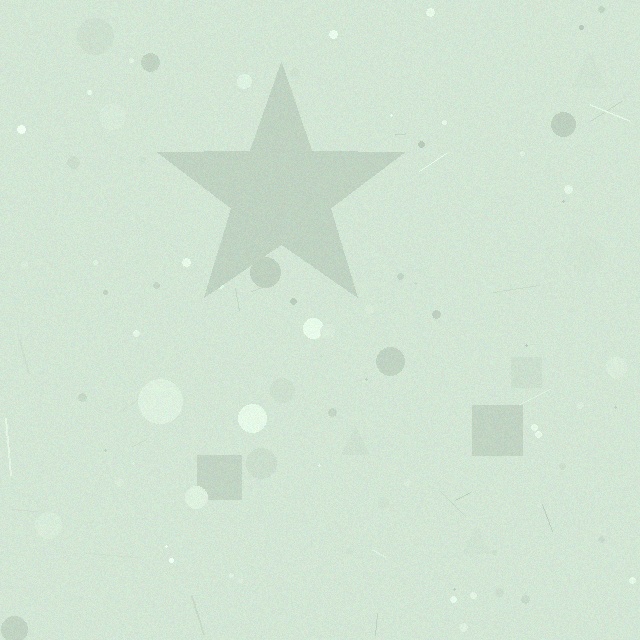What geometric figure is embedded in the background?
A star is embedded in the background.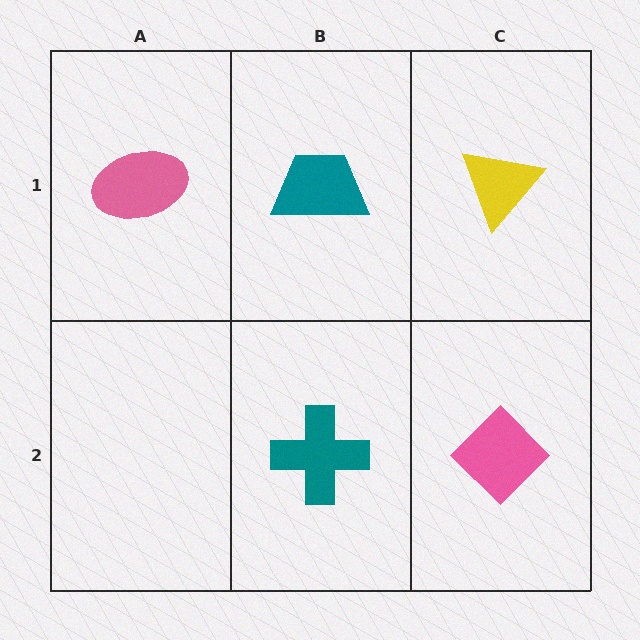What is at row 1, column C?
A yellow triangle.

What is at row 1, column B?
A teal trapezoid.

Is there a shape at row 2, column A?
No, that cell is empty.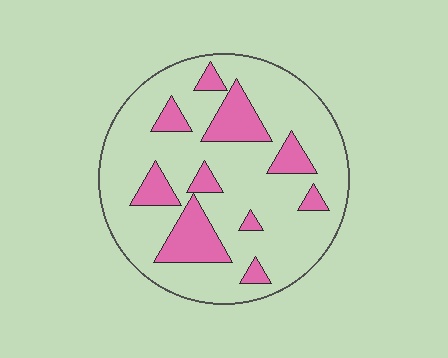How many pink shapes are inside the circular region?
10.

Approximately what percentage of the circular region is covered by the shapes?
Approximately 20%.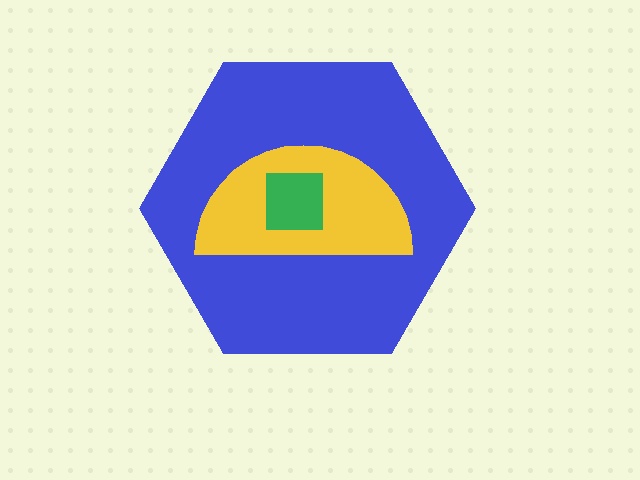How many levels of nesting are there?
3.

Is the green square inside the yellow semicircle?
Yes.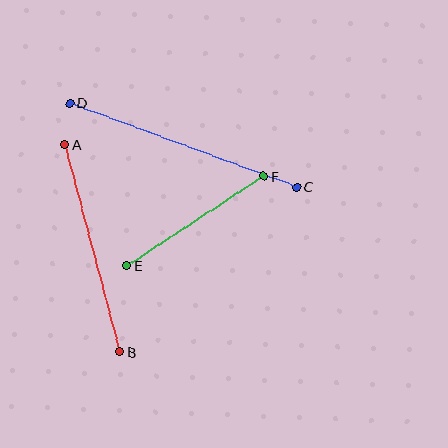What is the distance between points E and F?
The distance is approximately 163 pixels.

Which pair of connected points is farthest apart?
Points C and D are farthest apart.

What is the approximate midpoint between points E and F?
The midpoint is at approximately (195, 221) pixels.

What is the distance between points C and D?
The distance is approximately 242 pixels.